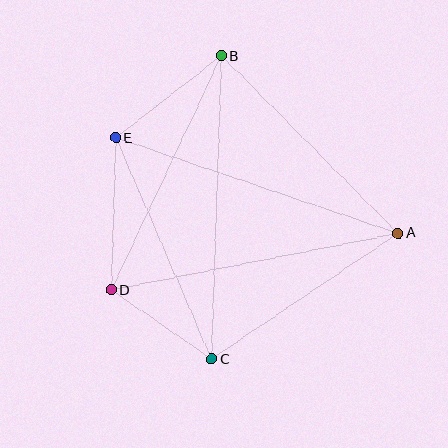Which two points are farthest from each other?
Points B and C are farthest from each other.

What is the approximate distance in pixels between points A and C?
The distance between A and C is approximately 225 pixels.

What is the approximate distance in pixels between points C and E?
The distance between C and E is approximately 241 pixels.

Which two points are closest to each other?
Points C and D are closest to each other.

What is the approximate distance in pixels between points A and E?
The distance between A and E is approximately 298 pixels.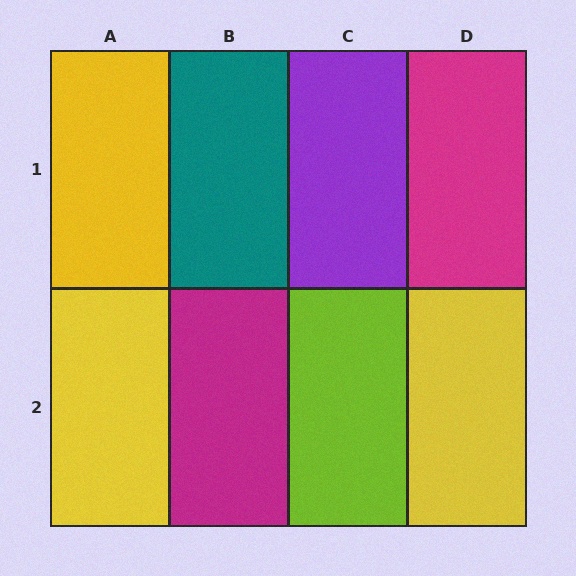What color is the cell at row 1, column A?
Yellow.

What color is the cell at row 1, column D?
Magenta.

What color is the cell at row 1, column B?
Teal.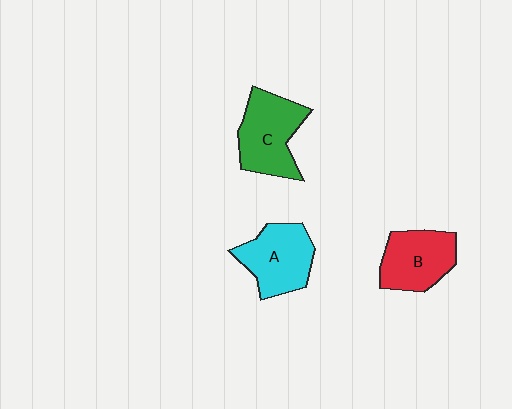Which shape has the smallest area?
Shape B (red).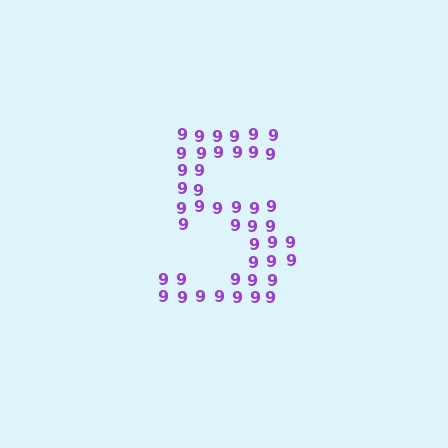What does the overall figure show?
The overall figure shows the digit 5.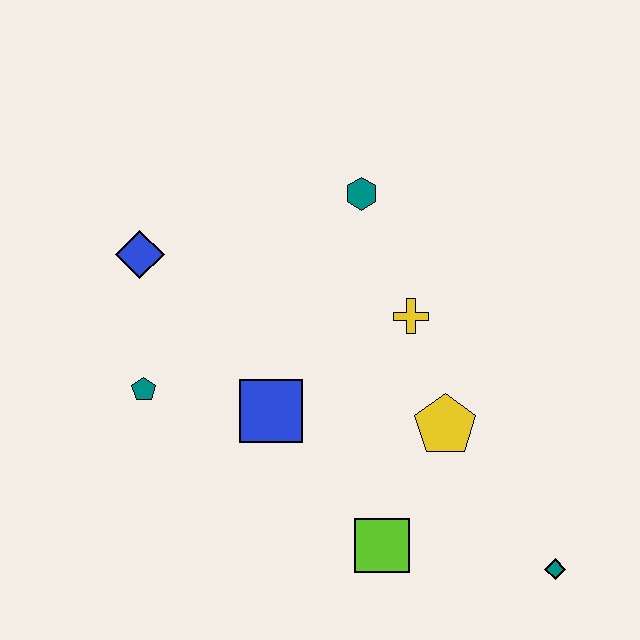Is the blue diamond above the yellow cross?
Yes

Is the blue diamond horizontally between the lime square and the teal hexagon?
No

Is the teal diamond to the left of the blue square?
No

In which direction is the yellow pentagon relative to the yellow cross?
The yellow pentagon is below the yellow cross.